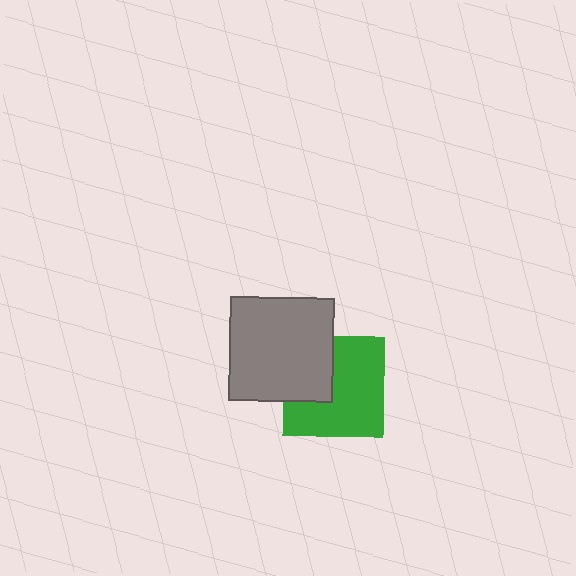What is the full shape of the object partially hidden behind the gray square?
The partially hidden object is a green square.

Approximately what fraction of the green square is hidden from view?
Roughly 33% of the green square is hidden behind the gray square.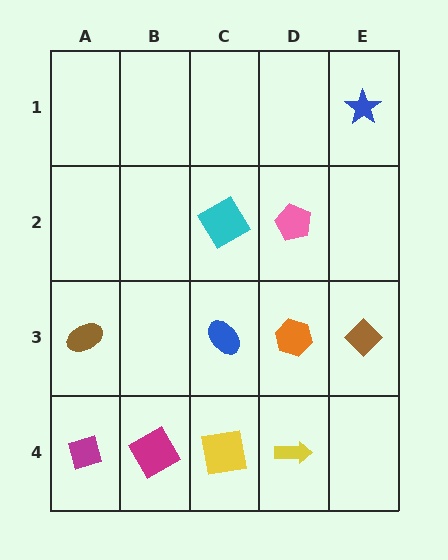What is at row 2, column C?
A cyan diamond.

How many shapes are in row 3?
4 shapes.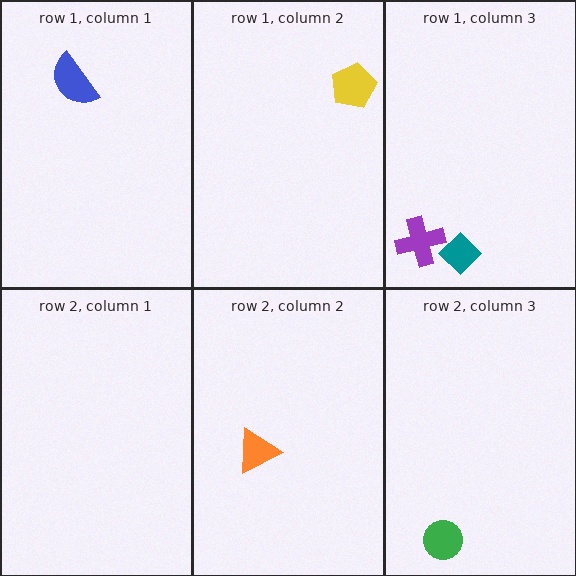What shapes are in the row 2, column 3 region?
The green circle.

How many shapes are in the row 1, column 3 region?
2.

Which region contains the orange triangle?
The row 2, column 2 region.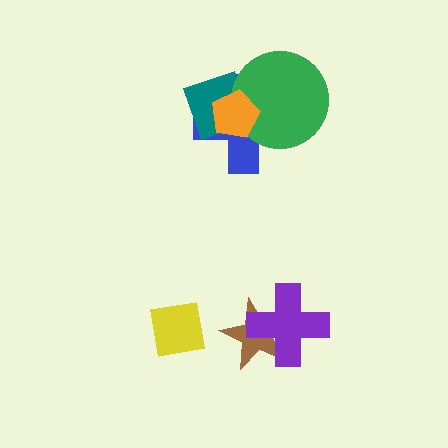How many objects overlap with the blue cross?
3 objects overlap with the blue cross.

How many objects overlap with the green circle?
3 objects overlap with the green circle.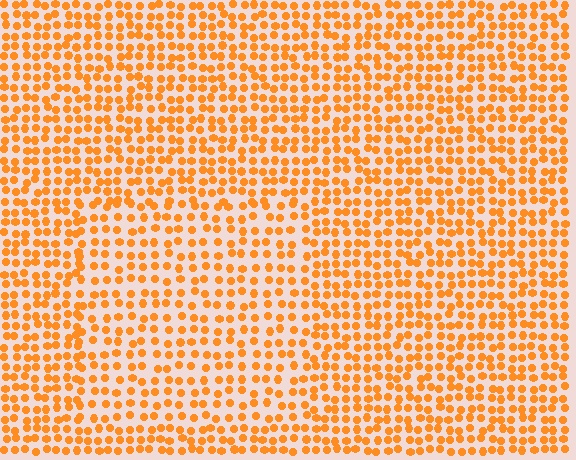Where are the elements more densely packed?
The elements are more densely packed outside the rectangle boundary.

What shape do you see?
I see a rectangle.